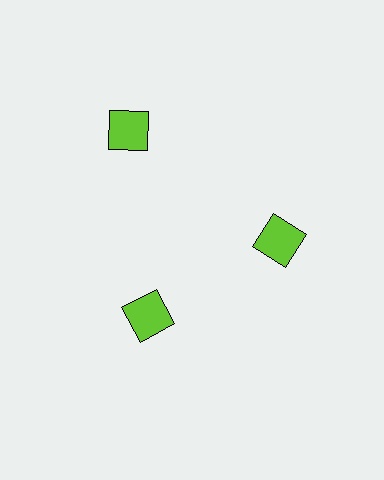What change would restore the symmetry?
The symmetry would be restored by moving it inward, back onto the ring so that all 3 squares sit at equal angles and equal distance from the center.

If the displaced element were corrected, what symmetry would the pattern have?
It would have 3-fold rotational symmetry — the pattern would map onto itself every 120 degrees.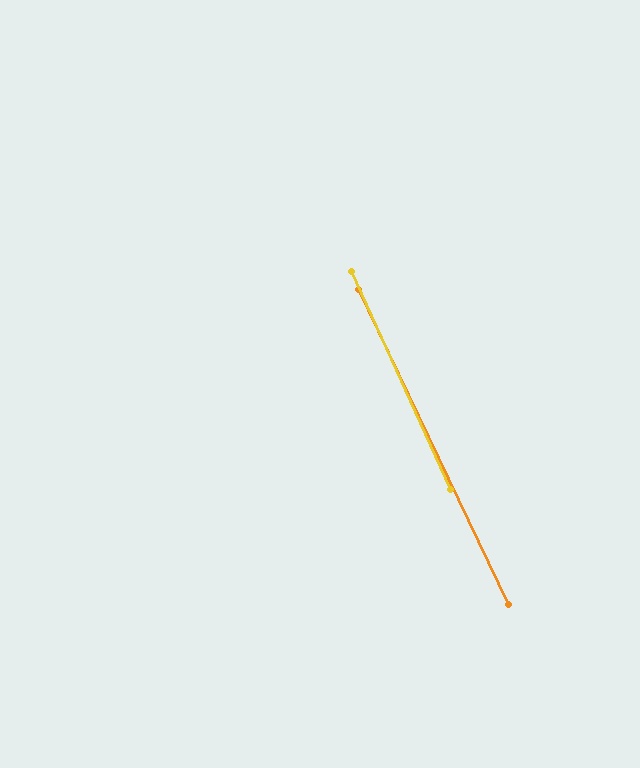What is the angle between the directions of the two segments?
Approximately 1 degree.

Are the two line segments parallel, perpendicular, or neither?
Parallel — their directions differ by only 1.1°.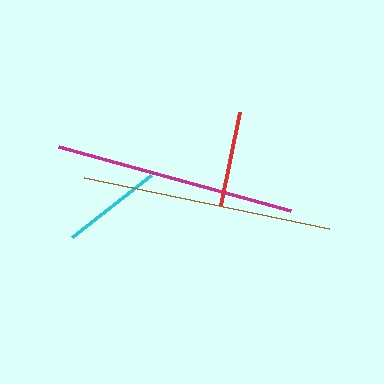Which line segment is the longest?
The brown line is the longest at approximately 250 pixels.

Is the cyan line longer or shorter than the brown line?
The brown line is longer than the cyan line.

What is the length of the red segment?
The red segment is approximately 95 pixels long.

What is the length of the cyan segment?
The cyan segment is approximately 101 pixels long.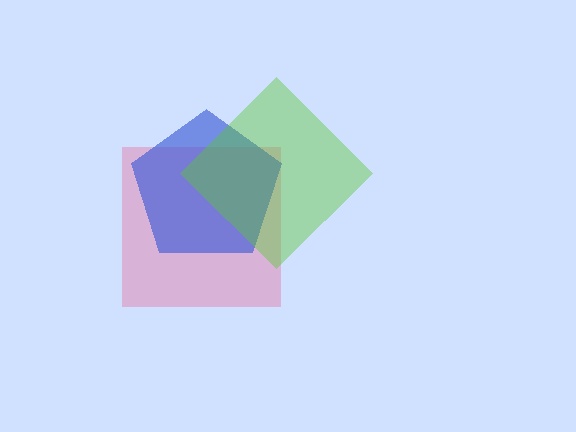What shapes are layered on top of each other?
The layered shapes are: a pink square, a blue pentagon, a lime diamond.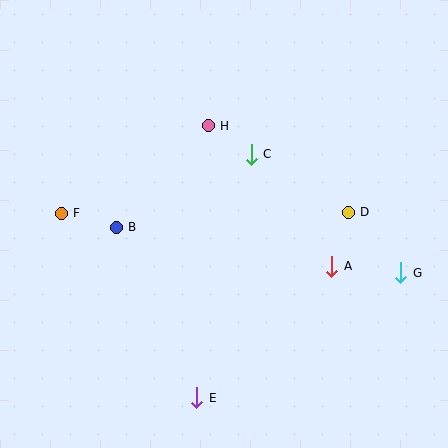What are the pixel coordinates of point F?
Point F is at (61, 213).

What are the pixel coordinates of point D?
Point D is at (348, 212).